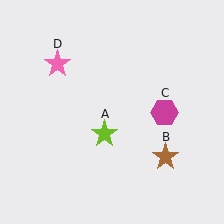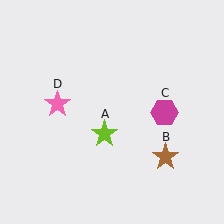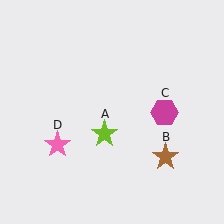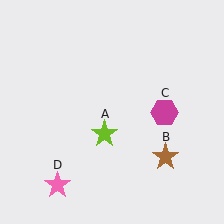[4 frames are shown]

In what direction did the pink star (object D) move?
The pink star (object D) moved down.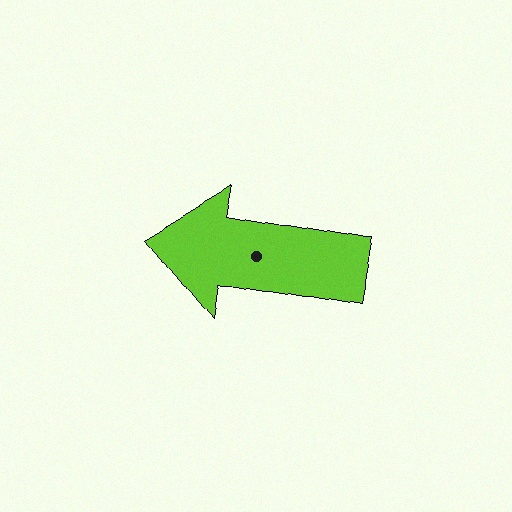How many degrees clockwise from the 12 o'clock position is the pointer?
Approximately 280 degrees.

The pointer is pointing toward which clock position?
Roughly 9 o'clock.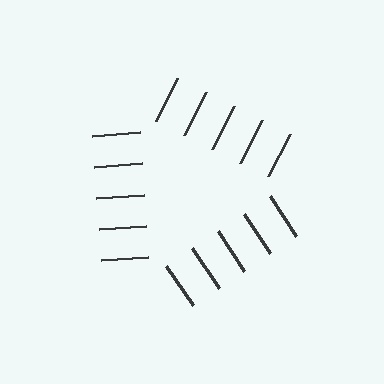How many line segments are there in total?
15 — 5 along each of the 3 edges.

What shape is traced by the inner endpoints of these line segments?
An illusory triangle — the line segments terminate on its edges but no continuous stroke is drawn.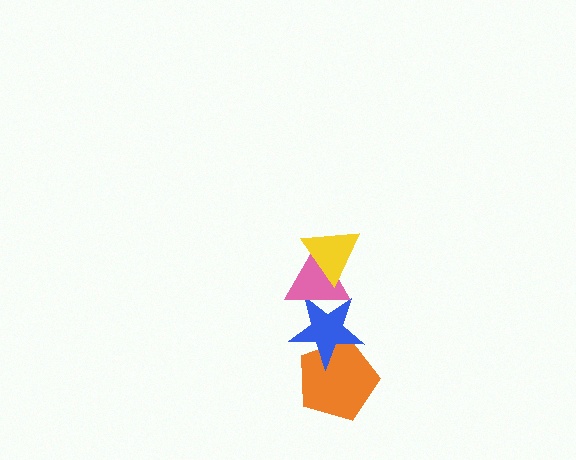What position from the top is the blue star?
The blue star is 3rd from the top.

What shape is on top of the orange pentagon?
The blue star is on top of the orange pentagon.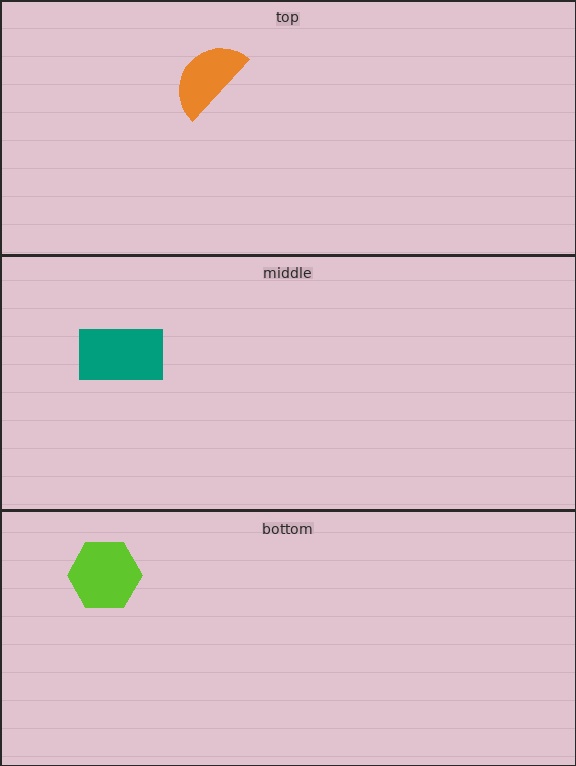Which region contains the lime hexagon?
The bottom region.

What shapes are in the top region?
The orange semicircle.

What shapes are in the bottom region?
The lime hexagon.